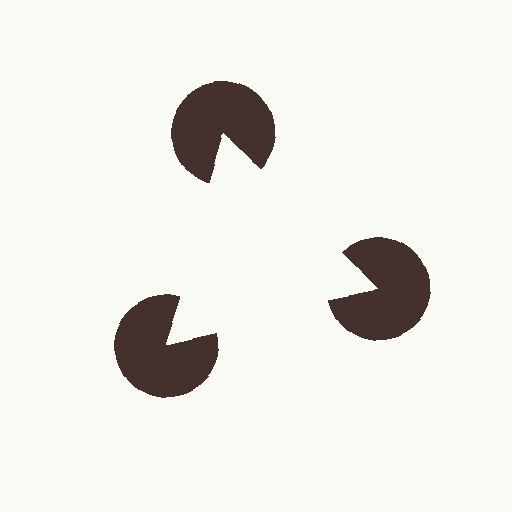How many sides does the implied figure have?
3 sides.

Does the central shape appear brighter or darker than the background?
It typically appears slightly brighter than the background, even though no actual brightness change is drawn.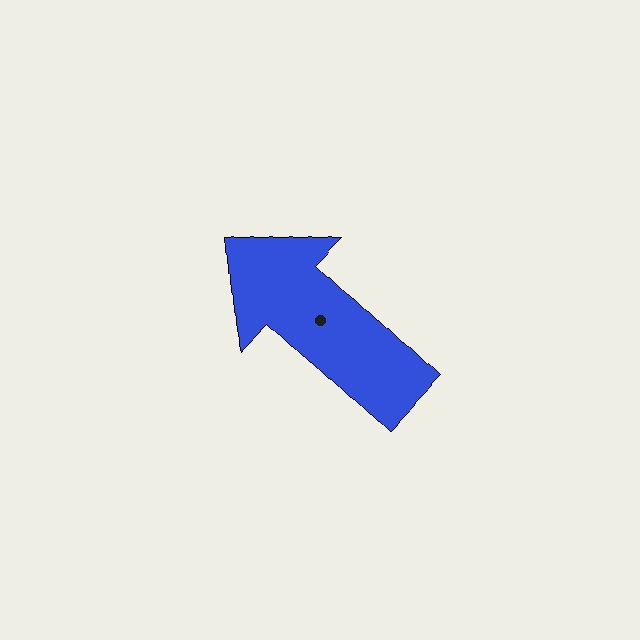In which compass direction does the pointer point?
Northwest.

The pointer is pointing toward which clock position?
Roughly 10 o'clock.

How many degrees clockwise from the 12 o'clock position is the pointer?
Approximately 314 degrees.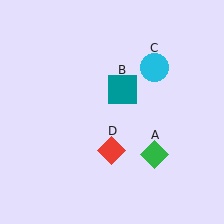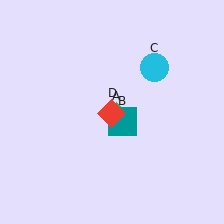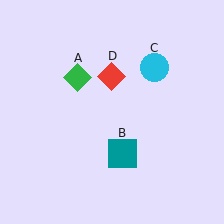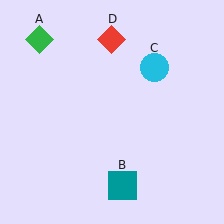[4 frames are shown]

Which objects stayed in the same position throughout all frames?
Cyan circle (object C) remained stationary.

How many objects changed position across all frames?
3 objects changed position: green diamond (object A), teal square (object B), red diamond (object D).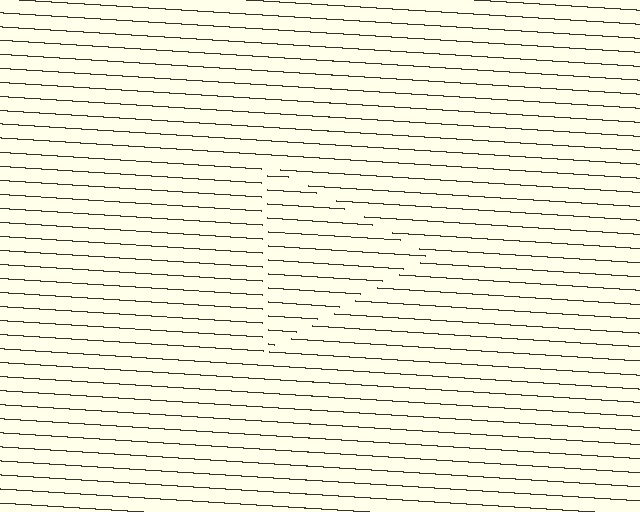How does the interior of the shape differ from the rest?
The interior of the shape contains the same grating, shifted by half a period — the contour is defined by the phase discontinuity where line-ends from the inner and outer gratings abut.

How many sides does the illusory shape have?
3 sides — the line-ends trace a triangle.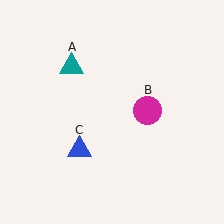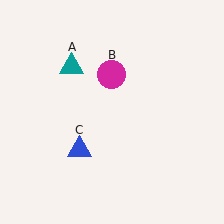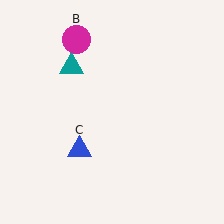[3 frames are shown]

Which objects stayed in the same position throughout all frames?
Teal triangle (object A) and blue triangle (object C) remained stationary.